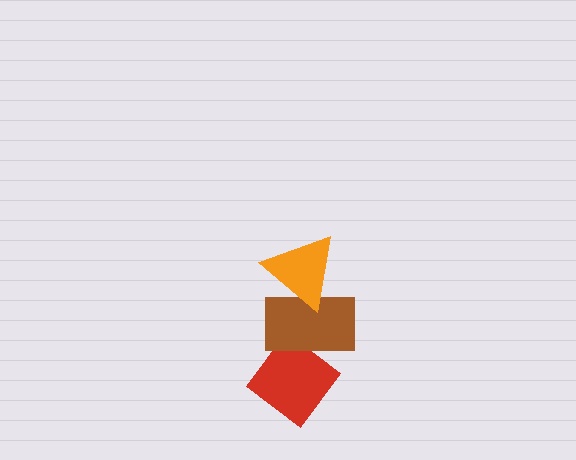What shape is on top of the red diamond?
The brown rectangle is on top of the red diamond.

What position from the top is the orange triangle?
The orange triangle is 1st from the top.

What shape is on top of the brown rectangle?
The orange triangle is on top of the brown rectangle.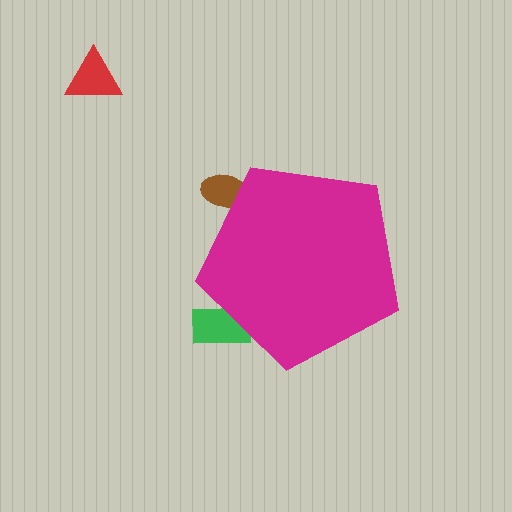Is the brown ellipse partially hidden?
Yes, the brown ellipse is partially hidden behind the magenta pentagon.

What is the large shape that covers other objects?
A magenta pentagon.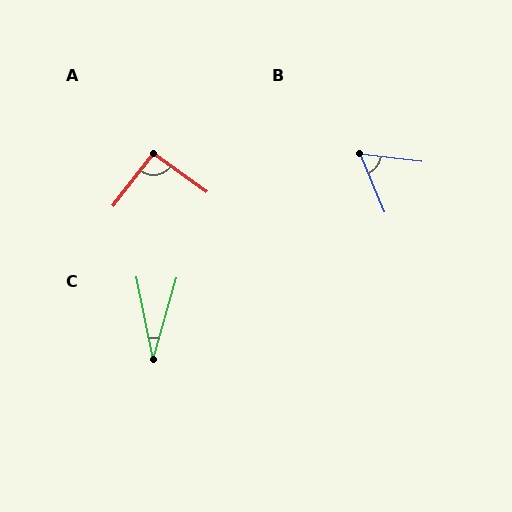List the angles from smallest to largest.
C (27°), B (61°), A (92°).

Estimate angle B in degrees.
Approximately 61 degrees.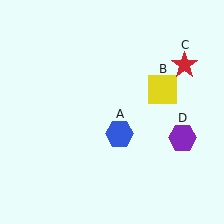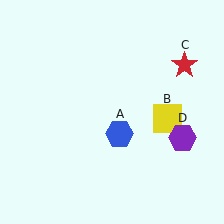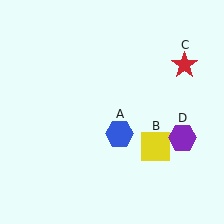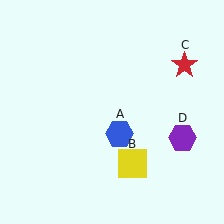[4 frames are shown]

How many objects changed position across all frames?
1 object changed position: yellow square (object B).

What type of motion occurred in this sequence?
The yellow square (object B) rotated clockwise around the center of the scene.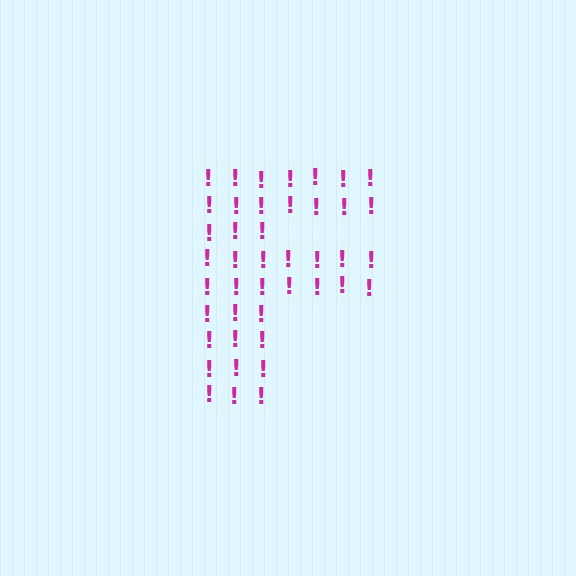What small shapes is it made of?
It is made of small exclamation marks.